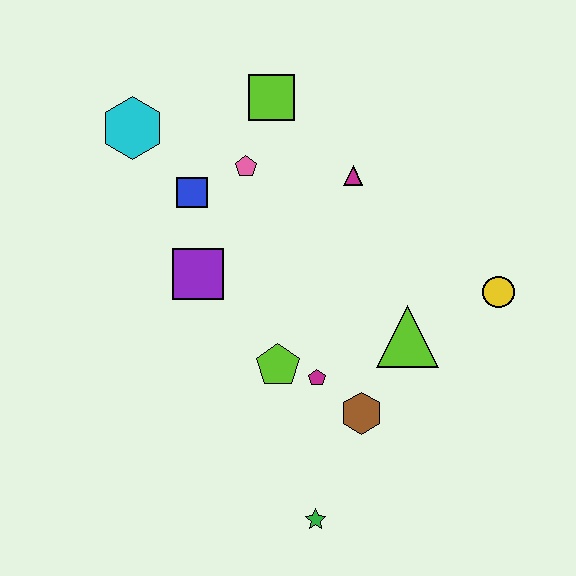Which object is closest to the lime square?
The pink pentagon is closest to the lime square.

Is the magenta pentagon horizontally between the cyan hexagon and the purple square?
No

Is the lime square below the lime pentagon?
No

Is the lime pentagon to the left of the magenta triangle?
Yes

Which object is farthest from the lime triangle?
The cyan hexagon is farthest from the lime triangle.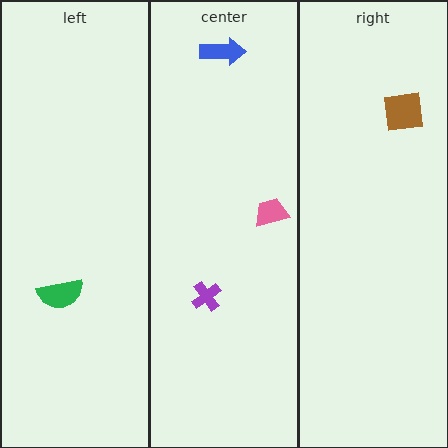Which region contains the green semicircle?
The left region.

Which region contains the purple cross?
The center region.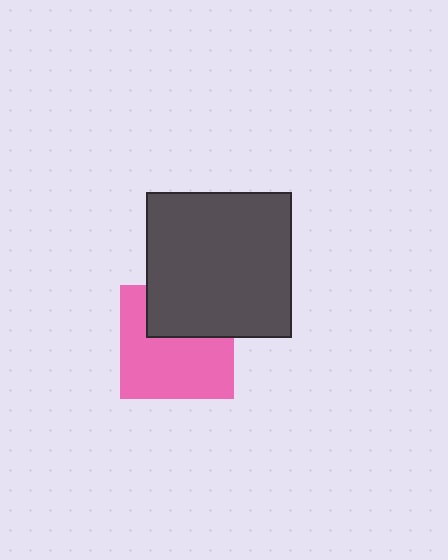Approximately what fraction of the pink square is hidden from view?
Roughly 35% of the pink square is hidden behind the dark gray square.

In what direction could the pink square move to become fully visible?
The pink square could move down. That would shift it out from behind the dark gray square entirely.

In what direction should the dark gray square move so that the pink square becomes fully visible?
The dark gray square should move up. That is the shortest direction to clear the overlap and leave the pink square fully visible.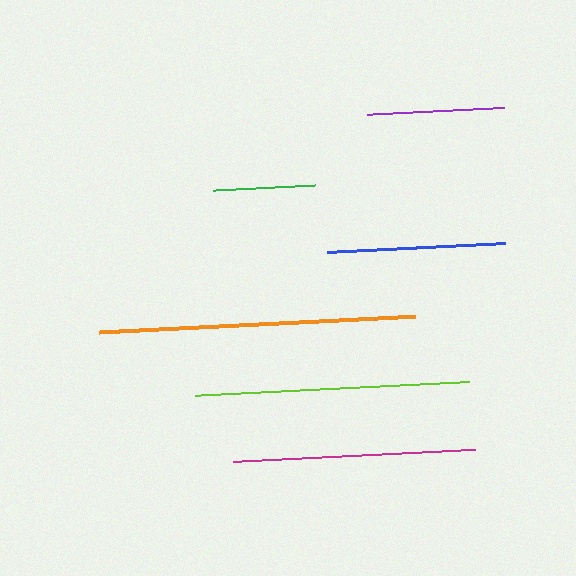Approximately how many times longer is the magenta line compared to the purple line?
The magenta line is approximately 1.8 times the length of the purple line.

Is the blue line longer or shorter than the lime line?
The lime line is longer than the blue line.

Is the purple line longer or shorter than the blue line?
The blue line is longer than the purple line.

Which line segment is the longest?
The orange line is the longest at approximately 316 pixels.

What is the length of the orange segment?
The orange segment is approximately 316 pixels long.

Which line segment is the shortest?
The green line is the shortest at approximately 102 pixels.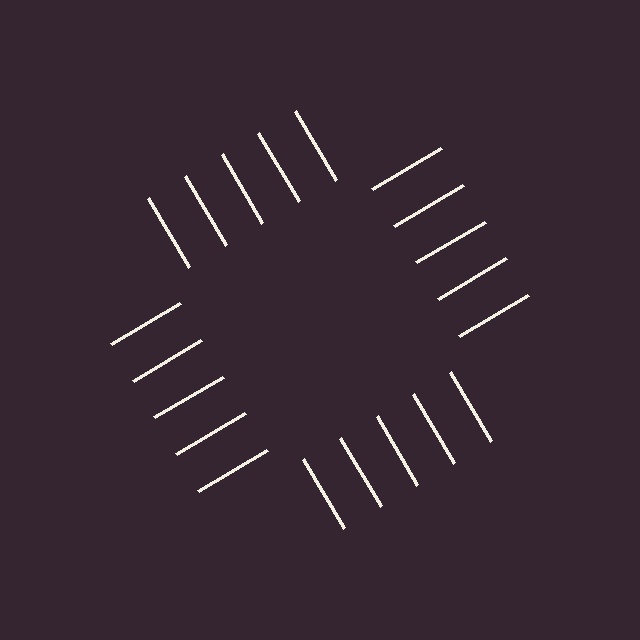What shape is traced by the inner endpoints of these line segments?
An illusory square — the line segments terminate on its edges but no continuous stroke is drawn.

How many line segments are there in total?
20 — 5 along each of the 4 edges.